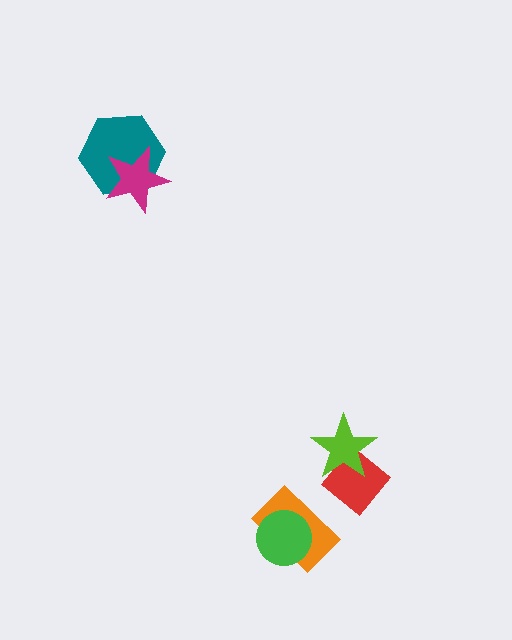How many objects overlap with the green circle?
1 object overlaps with the green circle.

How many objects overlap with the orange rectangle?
1 object overlaps with the orange rectangle.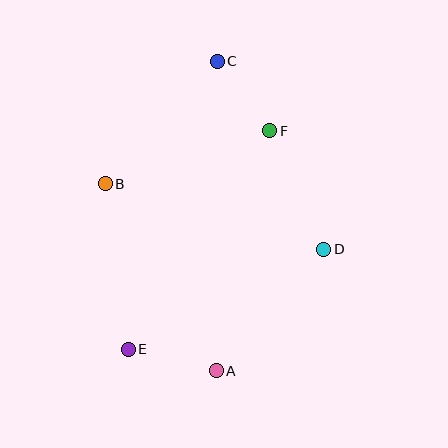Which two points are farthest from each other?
Points A and C are farthest from each other.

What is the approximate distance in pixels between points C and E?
The distance between C and E is approximately 302 pixels.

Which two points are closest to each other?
Points C and F are closest to each other.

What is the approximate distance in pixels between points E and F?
The distance between E and F is approximately 261 pixels.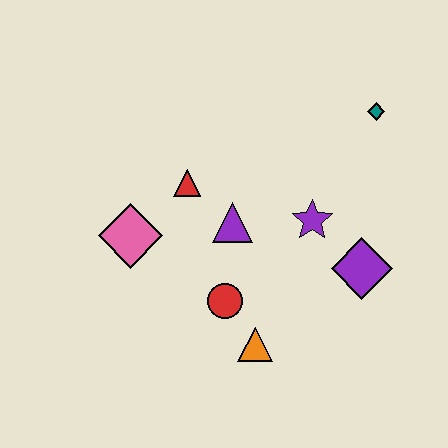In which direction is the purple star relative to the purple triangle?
The purple star is to the right of the purple triangle.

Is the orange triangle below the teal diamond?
Yes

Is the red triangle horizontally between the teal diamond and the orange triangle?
No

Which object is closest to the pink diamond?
The red triangle is closest to the pink diamond.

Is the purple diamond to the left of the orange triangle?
No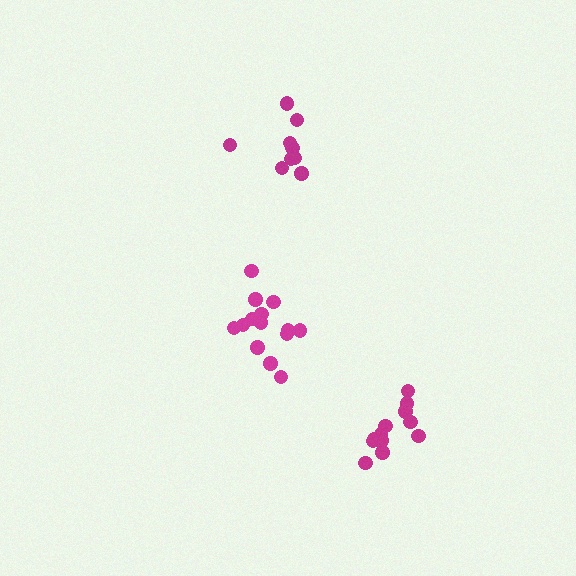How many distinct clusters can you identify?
There are 3 distinct clusters.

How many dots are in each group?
Group 1: 12 dots, Group 2: 15 dots, Group 3: 10 dots (37 total).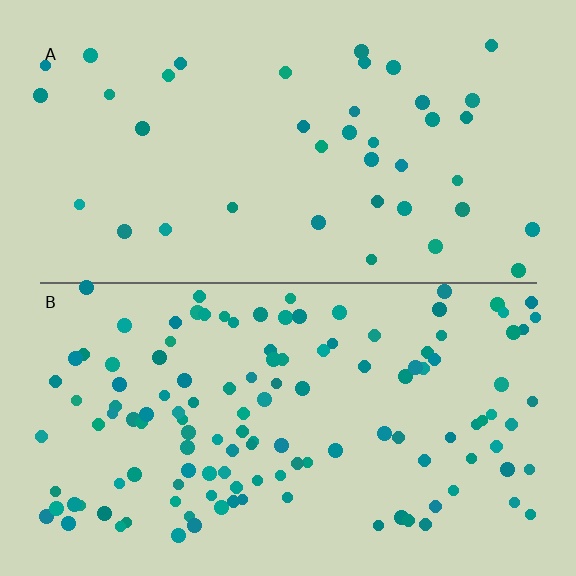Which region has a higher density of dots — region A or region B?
B (the bottom).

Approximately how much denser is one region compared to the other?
Approximately 3.2× — region B over region A.